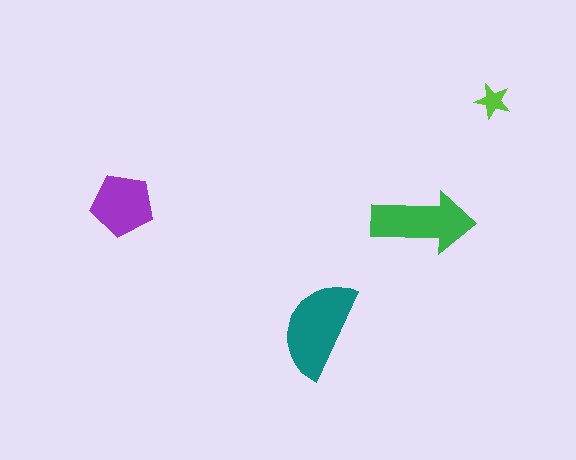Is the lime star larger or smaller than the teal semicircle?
Smaller.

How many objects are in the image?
There are 4 objects in the image.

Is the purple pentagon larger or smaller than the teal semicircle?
Smaller.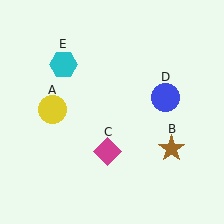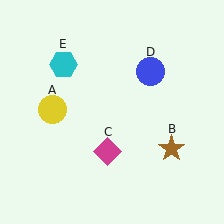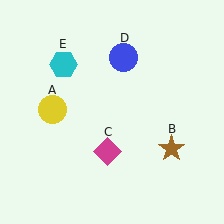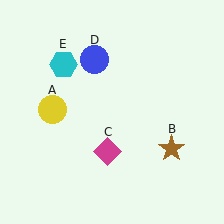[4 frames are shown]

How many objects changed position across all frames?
1 object changed position: blue circle (object D).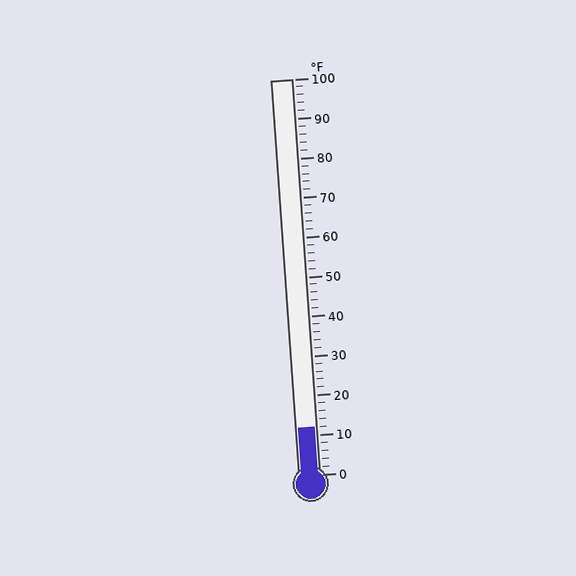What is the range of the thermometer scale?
The thermometer scale ranges from 0°F to 100°F.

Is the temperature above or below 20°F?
The temperature is below 20°F.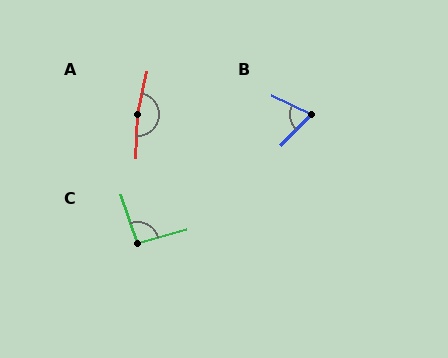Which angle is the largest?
A, at approximately 169 degrees.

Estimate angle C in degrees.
Approximately 94 degrees.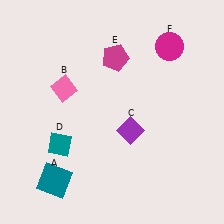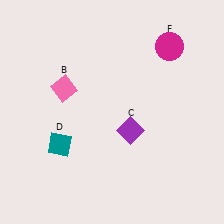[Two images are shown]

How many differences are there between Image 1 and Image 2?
There are 2 differences between the two images.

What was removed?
The teal square (A), the magenta pentagon (E) were removed in Image 2.